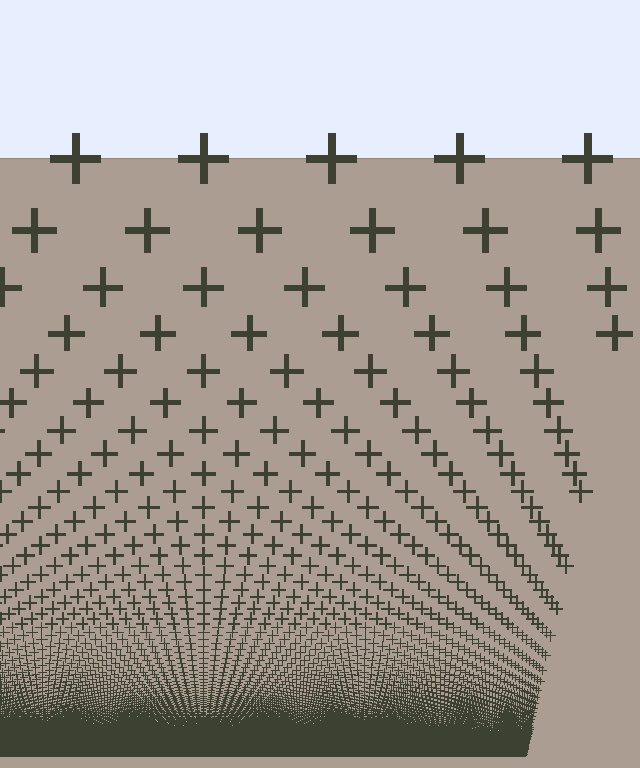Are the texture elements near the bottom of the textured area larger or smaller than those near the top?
Smaller. The gradient is inverted — elements near the bottom are smaller and denser.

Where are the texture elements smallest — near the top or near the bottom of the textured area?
Near the bottom.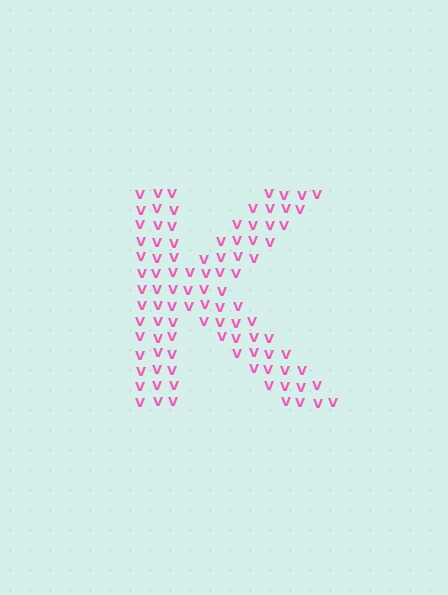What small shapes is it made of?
It is made of small letter V's.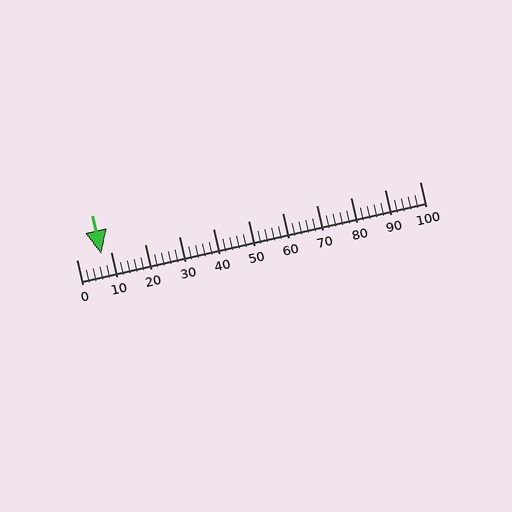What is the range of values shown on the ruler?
The ruler shows values from 0 to 100.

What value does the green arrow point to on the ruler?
The green arrow points to approximately 7.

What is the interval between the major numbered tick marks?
The major tick marks are spaced 10 units apart.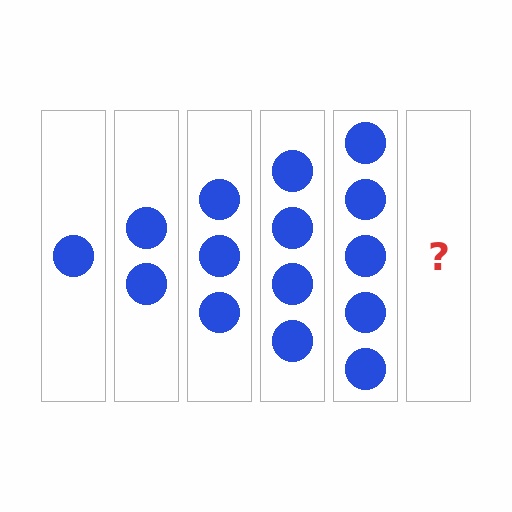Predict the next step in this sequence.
The next step is 6 circles.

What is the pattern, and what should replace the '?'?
The pattern is that each step adds one more circle. The '?' should be 6 circles.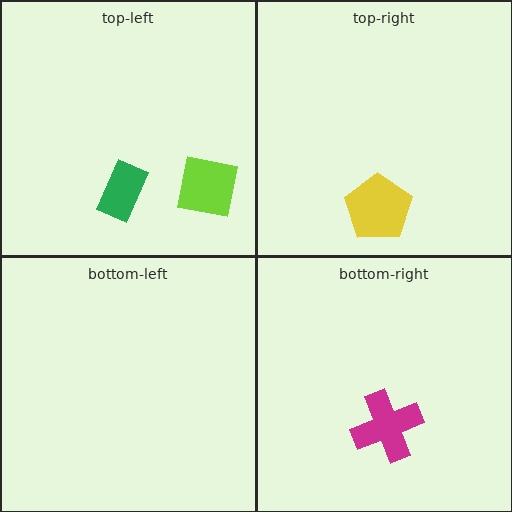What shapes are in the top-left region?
The lime square, the green rectangle.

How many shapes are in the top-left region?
2.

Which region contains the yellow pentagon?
The top-right region.